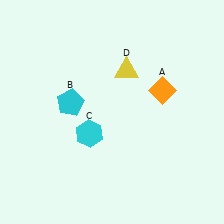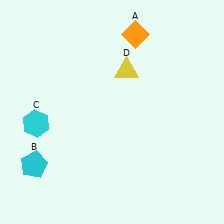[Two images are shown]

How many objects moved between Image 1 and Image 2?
3 objects moved between the two images.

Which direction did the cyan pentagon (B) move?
The cyan pentagon (B) moved down.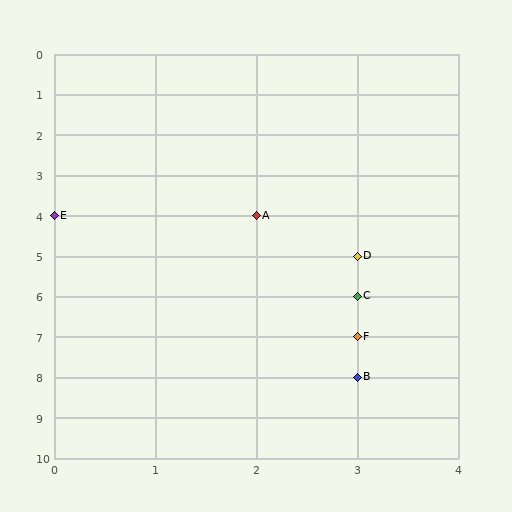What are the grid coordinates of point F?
Point F is at grid coordinates (3, 7).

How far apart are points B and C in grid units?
Points B and C are 2 rows apart.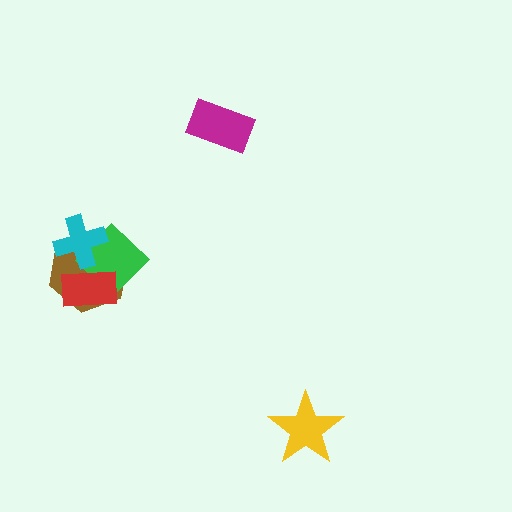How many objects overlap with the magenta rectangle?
0 objects overlap with the magenta rectangle.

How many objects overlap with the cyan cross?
3 objects overlap with the cyan cross.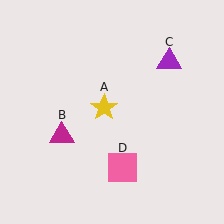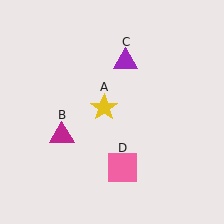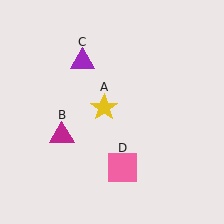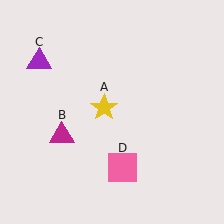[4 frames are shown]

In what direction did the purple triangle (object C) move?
The purple triangle (object C) moved left.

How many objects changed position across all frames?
1 object changed position: purple triangle (object C).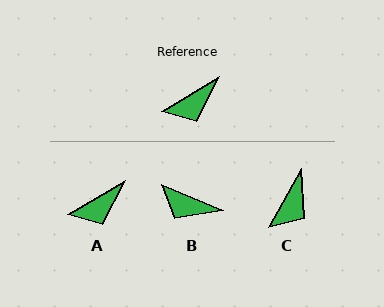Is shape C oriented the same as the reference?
No, it is off by about 30 degrees.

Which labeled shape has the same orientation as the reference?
A.